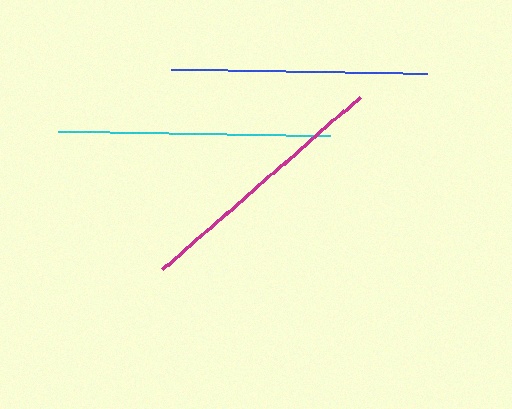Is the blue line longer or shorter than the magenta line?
The magenta line is longer than the blue line.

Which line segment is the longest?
The cyan line is the longest at approximately 272 pixels.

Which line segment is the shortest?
The blue line is the shortest at approximately 256 pixels.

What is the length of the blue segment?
The blue segment is approximately 256 pixels long.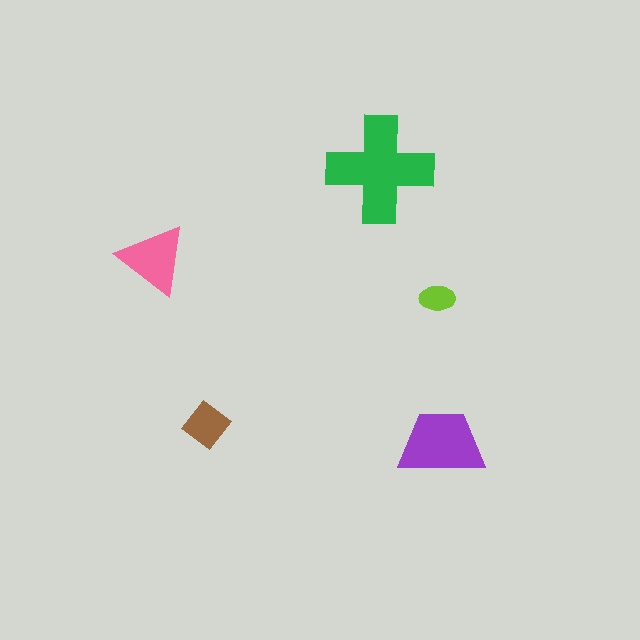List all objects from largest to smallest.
The green cross, the purple trapezoid, the pink triangle, the brown diamond, the lime ellipse.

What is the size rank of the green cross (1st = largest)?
1st.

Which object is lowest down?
The purple trapezoid is bottommost.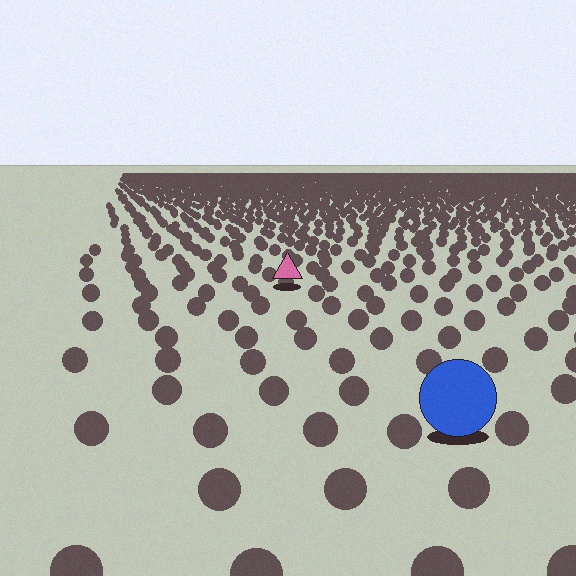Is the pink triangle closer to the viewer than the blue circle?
No. The blue circle is closer — you can tell from the texture gradient: the ground texture is coarser near it.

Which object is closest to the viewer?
The blue circle is closest. The texture marks near it are larger and more spread out.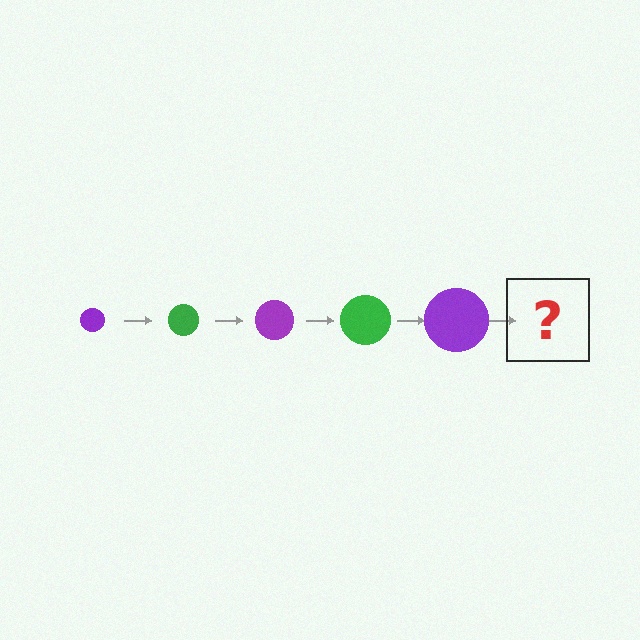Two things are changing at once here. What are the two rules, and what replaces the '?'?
The two rules are that the circle grows larger each step and the color cycles through purple and green. The '?' should be a green circle, larger than the previous one.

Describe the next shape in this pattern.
It should be a green circle, larger than the previous one.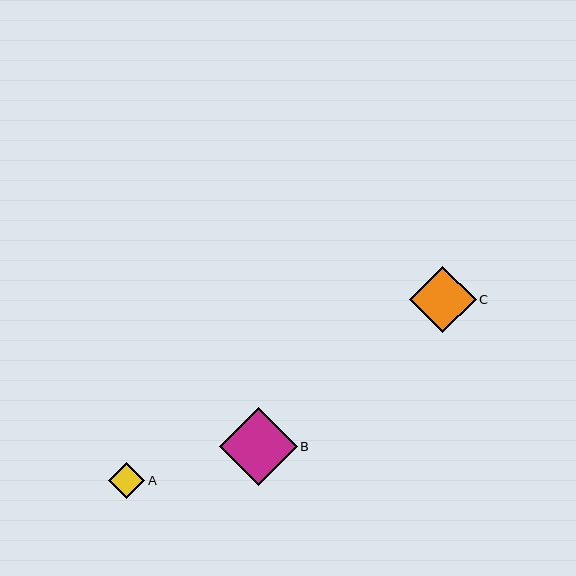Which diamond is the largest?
Diamond B is the largest with a size of approximately 78 pixels.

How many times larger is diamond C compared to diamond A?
Diamond C is approximately 1.8 times the size of diamond A.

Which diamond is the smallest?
Diamond A is the smallest with a size of approximately 36 pixels.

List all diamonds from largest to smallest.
From largest to smallest: B, C, A.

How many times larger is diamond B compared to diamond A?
Diamond B is approximately 2.2 times the size of diamond A.